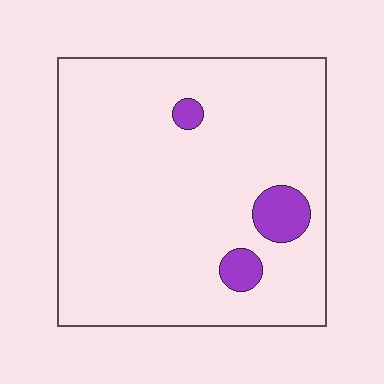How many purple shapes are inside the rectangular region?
3.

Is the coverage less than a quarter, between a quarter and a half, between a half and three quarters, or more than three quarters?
Less than a quarter.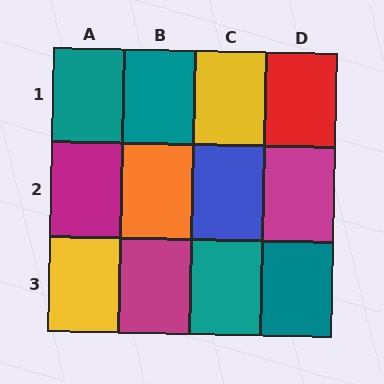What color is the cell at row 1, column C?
Yellow.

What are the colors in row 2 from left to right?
Magenta, orange, blue, magenta.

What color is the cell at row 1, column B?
Teal.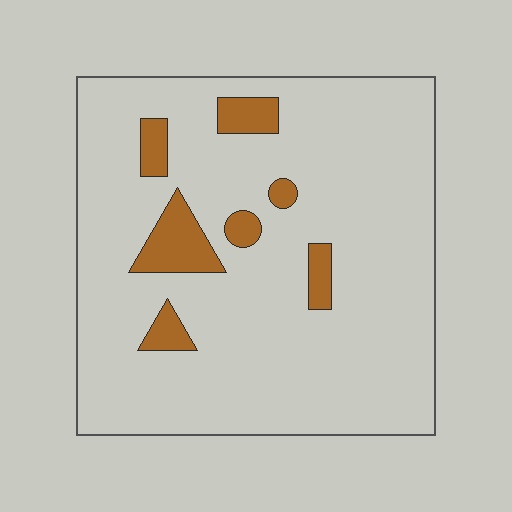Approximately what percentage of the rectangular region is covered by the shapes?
Approximately 10%.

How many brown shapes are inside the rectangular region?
7.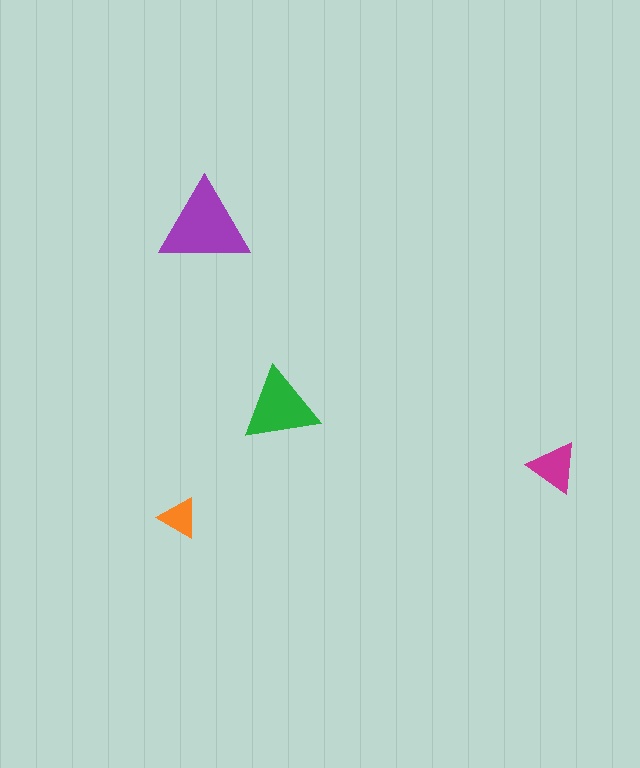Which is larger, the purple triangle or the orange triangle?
The purple one.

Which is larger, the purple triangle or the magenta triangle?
The purple one.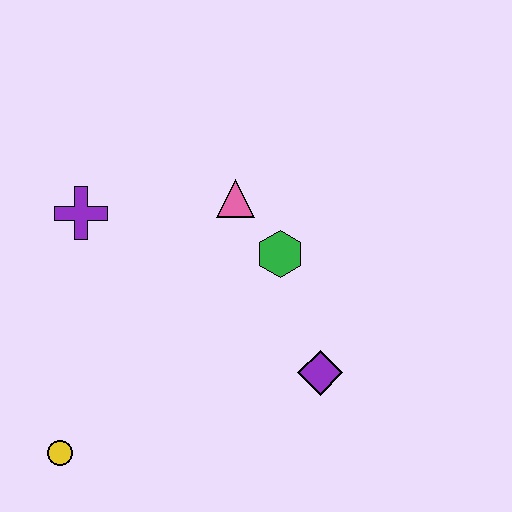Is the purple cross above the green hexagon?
Yes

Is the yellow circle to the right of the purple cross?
No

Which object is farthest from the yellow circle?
The pink triangle is farthest from the yellow circle.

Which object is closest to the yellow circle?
The purple cross is closest to the yellow circle.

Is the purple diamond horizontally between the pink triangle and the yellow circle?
No